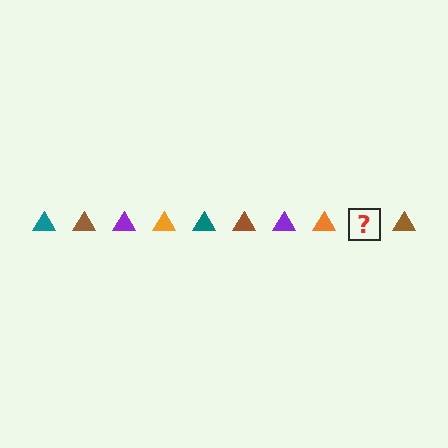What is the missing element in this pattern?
The missing element is a teal triangle.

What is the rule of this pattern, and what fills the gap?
The rule is that the pattern cycles through teal, brown, purple, orange triangles. The gap should be filled with a teal triangle.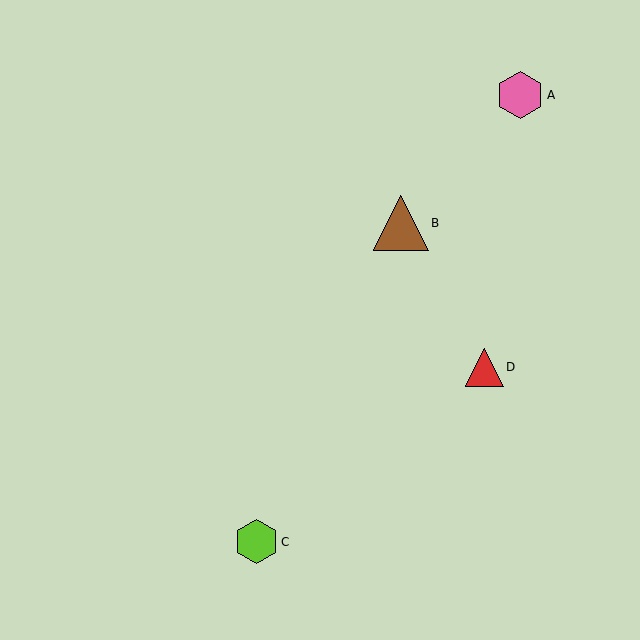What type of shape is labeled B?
Shape B is a brown triangle.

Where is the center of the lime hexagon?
The center of the lime hexagon is at (256, 542).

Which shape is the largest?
The brown triangle (labeled B) is the largest.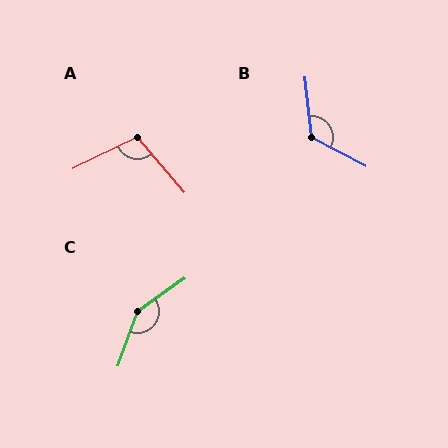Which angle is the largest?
C, at approximately 145 degrees.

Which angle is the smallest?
A, at approximately 104 degrees.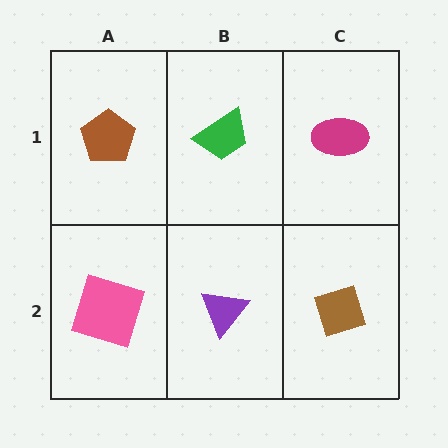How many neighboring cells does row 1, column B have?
3.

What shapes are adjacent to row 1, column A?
A pink square (row 2, column A), a green trapezoid (row 1, column B).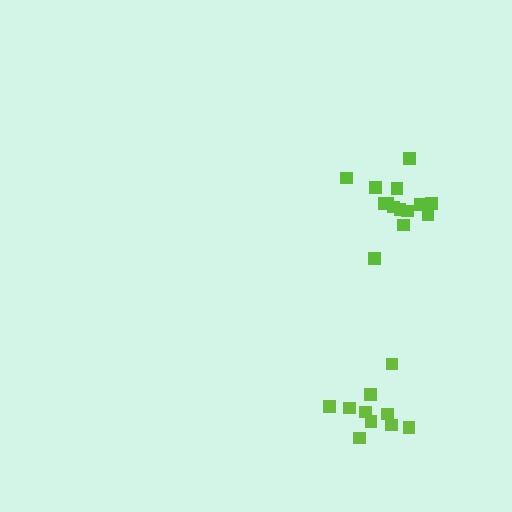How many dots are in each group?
Group 1: 10 dots, Group 2: 14 dots (24 total).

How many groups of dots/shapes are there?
There are 2 groups.